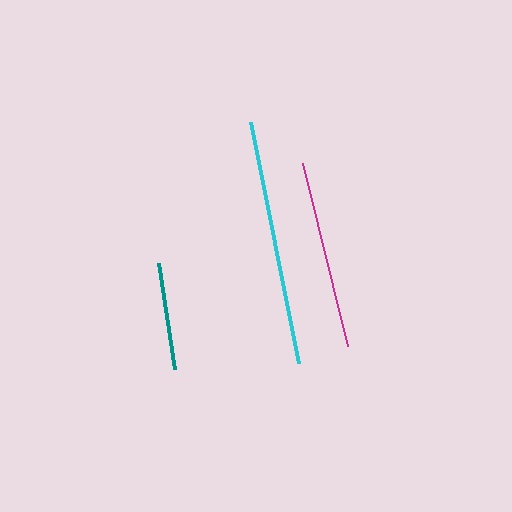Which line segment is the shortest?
The teal line is the shortest at approximately 108 pixels.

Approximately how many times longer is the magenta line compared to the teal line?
The magenta line is approximately 1.7 times the length of the teal line.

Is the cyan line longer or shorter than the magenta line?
The cyan line is longer than the magenta line.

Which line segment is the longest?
The cyan line is the longest at approximately 245 pixels.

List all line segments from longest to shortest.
From longest to shortest: cyan, magenta, teal.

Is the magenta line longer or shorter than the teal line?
The magenta line is longer than the teal line.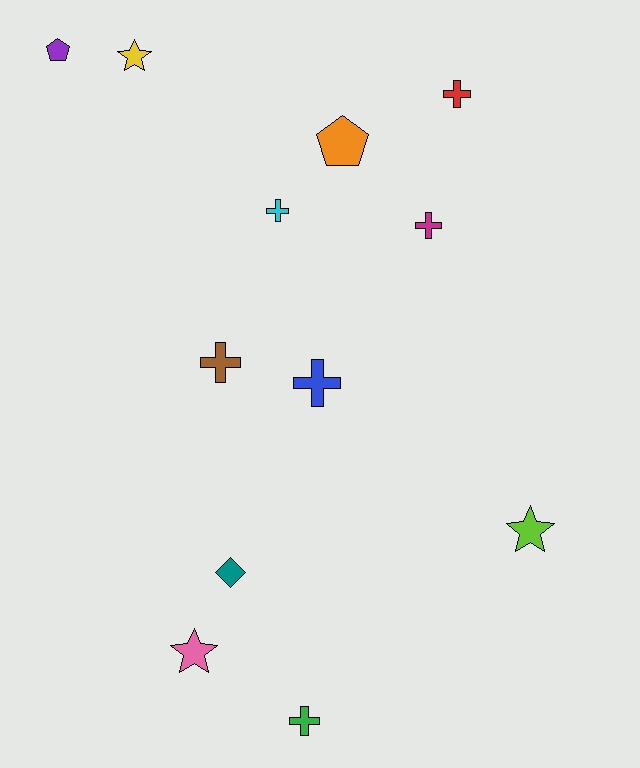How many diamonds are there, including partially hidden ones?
There is 1 diamond.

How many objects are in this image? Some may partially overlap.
There are 12 objects.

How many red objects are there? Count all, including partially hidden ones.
There is 1 red object.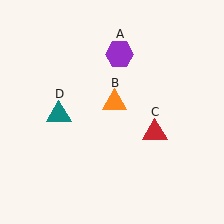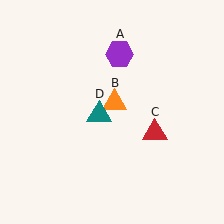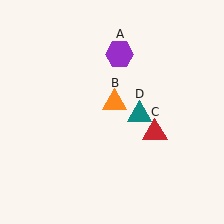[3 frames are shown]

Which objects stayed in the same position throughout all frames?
Purple hexagon (object A) and orange triangle (object B) and red triangle (object C) remained stationary.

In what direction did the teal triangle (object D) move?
The teal triangle (object D) moved right.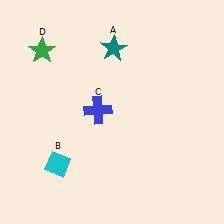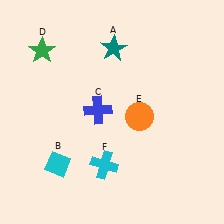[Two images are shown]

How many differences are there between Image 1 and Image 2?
There are 2 differences between the two images.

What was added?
An orange circle (E), a cyan cross (F) were added in Image 2.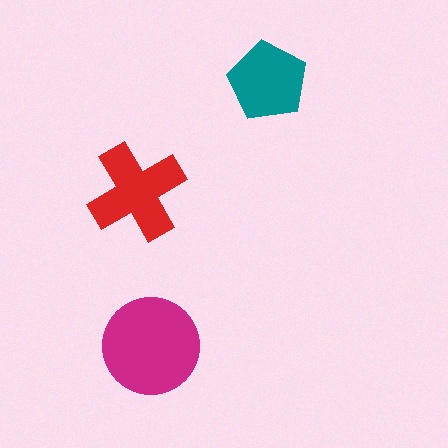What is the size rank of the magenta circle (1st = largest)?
1st.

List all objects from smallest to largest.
The teal pentagon, the red cross, the magenta circle.